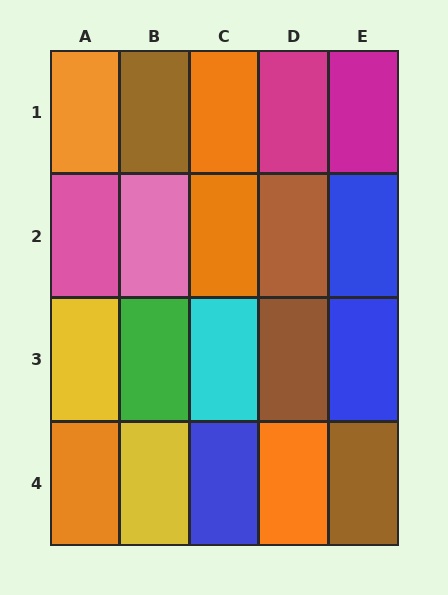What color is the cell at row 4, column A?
Orange.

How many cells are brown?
4 cells are brown.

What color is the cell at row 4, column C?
Blue.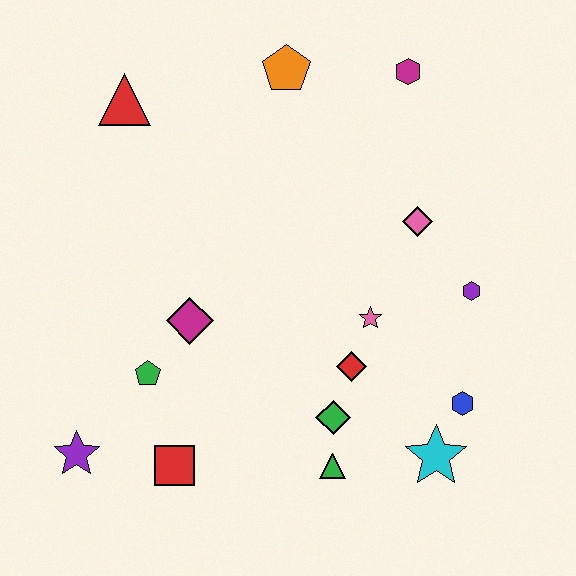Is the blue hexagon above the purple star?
Yes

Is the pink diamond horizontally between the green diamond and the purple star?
No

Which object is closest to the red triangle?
The orange pentagon is closest to the red triangle.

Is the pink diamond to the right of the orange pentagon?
Yes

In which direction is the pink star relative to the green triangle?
The pink star is above the green triangle.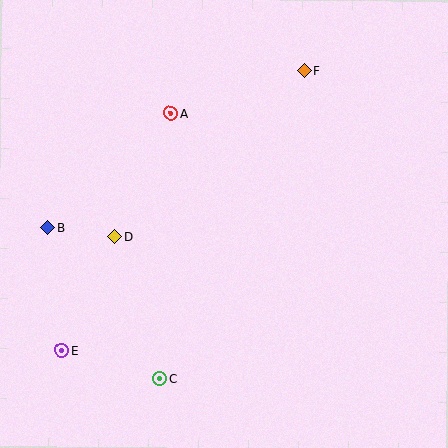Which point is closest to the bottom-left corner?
Point E is closest to the bottom-left corner.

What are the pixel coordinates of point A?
Point A is at (171, 113).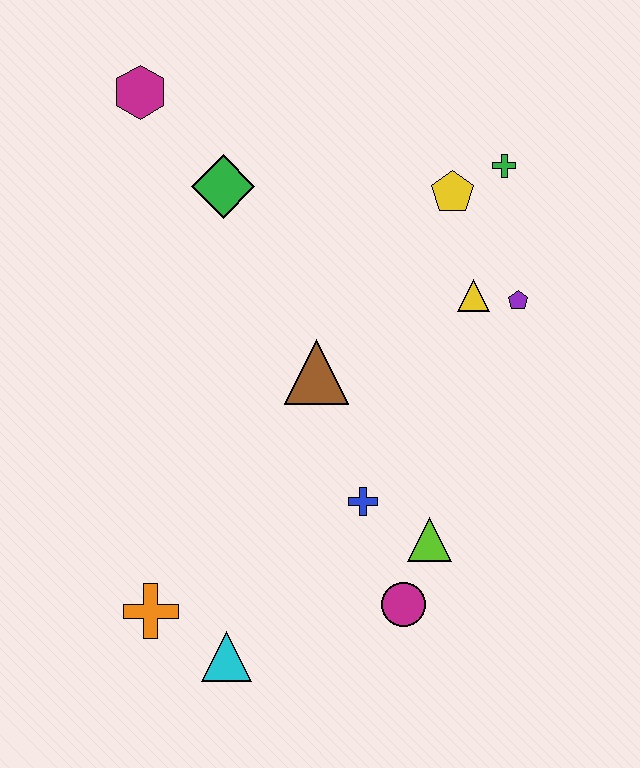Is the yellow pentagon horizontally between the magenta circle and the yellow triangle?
Yes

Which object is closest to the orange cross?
The cyan triangle is closest to the orange cross.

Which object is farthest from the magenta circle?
The magenta hexagon is farthest from the magenta circle.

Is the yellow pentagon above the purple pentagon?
Yes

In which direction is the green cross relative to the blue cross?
The green cross is above the blue cross.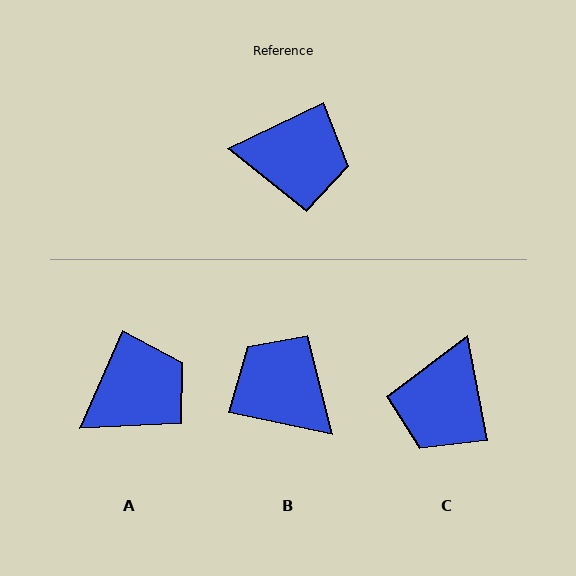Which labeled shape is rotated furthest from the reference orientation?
B, about 143 degrees away.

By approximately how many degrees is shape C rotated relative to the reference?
Approximately 104 degrees clockwise.